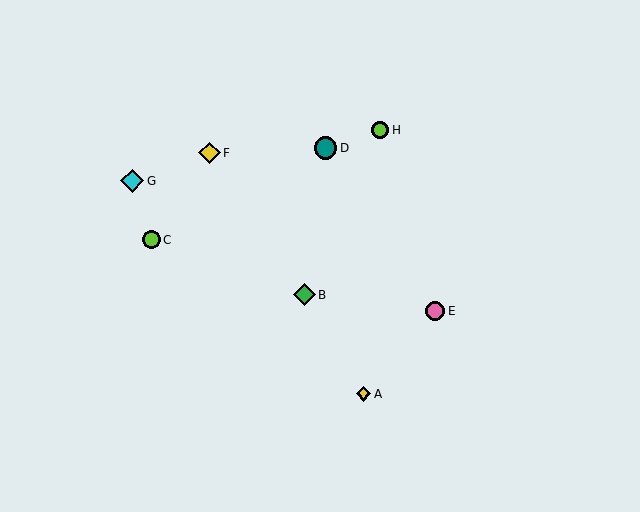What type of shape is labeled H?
Shape H is a lime circle.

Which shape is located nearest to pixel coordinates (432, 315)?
The pink circle (labeled E) at (435, 311) is nearest to that location.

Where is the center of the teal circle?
The center of the teal circle is at (326, 148).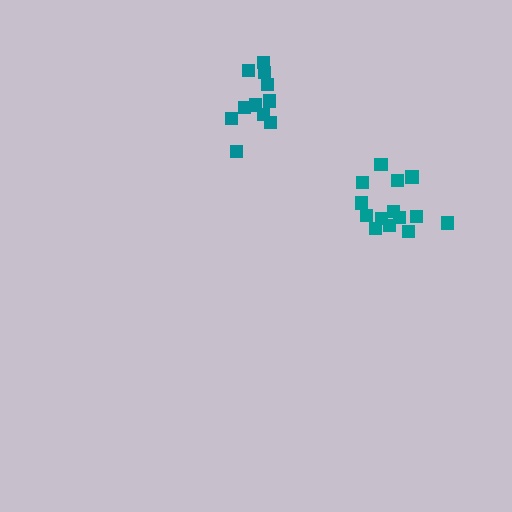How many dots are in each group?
Group 1: 14 dots, Group 2: 11 dots (25 total).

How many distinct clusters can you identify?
There are 2 distinct clusters.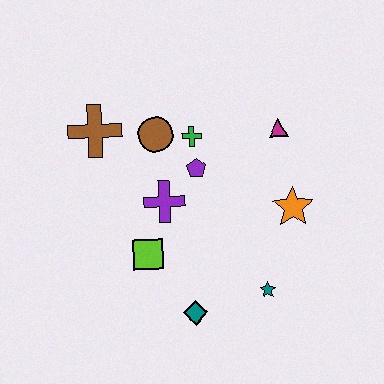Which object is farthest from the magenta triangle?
The teal diamond is farthest from the magenta triangle.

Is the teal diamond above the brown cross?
No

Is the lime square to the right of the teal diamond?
No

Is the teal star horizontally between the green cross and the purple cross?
No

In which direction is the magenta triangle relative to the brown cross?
The magenta triangle is to the right of the brown cross.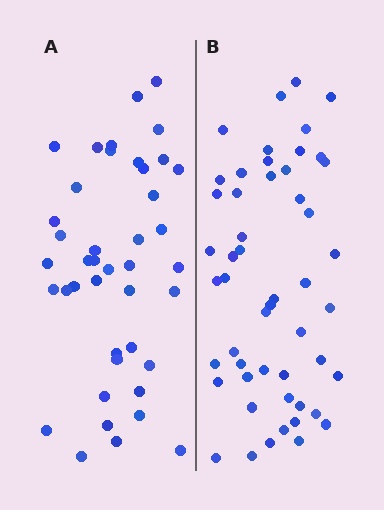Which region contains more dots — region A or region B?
Region B (the right region) has more dots.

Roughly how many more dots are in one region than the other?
Region B has roughly 8 or so more dots than region A.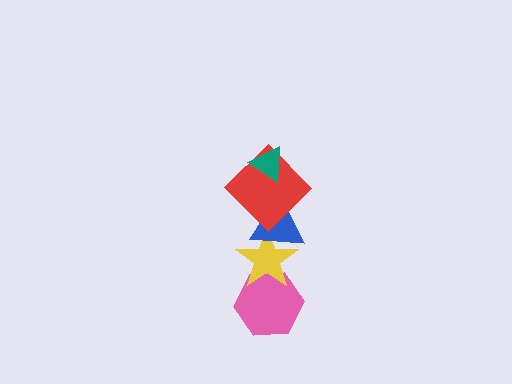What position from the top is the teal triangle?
The teal triangle is 1st from the top.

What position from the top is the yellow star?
The yellow star is 4th from the top.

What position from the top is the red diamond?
The red diamond is 2nd from the top.